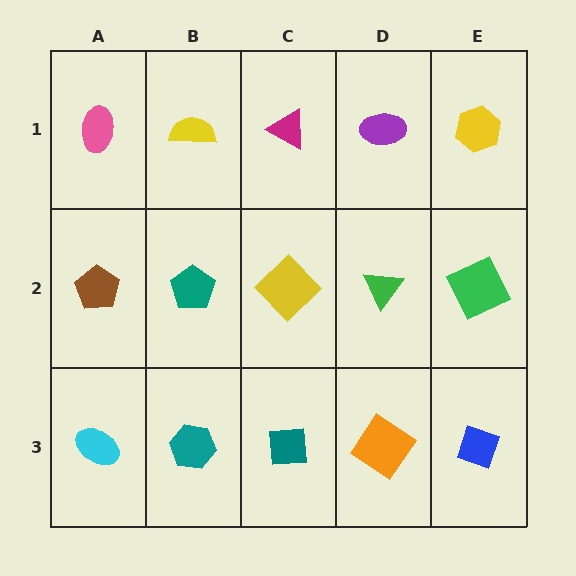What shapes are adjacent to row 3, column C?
A yellow diamond (row 2, column C), a teal hexagon (row 3, column B), an orange diamond (row 3, column D).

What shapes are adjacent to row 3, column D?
A green triangle (row 2, column D), a teal square (row 3, column C), a blue diamond (row 3, column E).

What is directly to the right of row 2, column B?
A yellow diamond.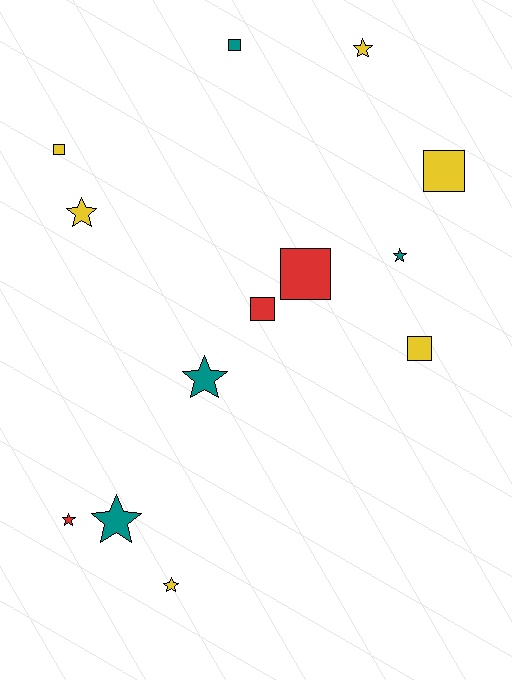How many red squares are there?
There are 2 red squares.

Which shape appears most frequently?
Star, with 7 objects.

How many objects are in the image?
There are 13 objects.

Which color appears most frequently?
Yellow, with 6 objects.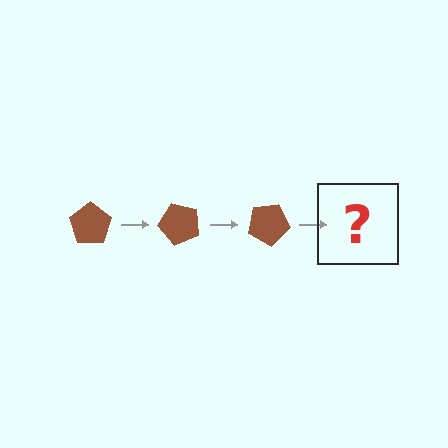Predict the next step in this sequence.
The next step is a brown pentagon rotated 150 degrees.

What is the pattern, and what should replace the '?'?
The pattern is that the pentagon rotates 50 degrees each step. The '?' should be a brown pentagon rotated 150 degrees.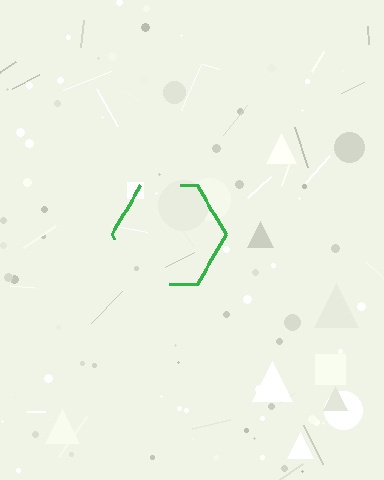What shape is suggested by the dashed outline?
The dashed outline suggests a hexagon.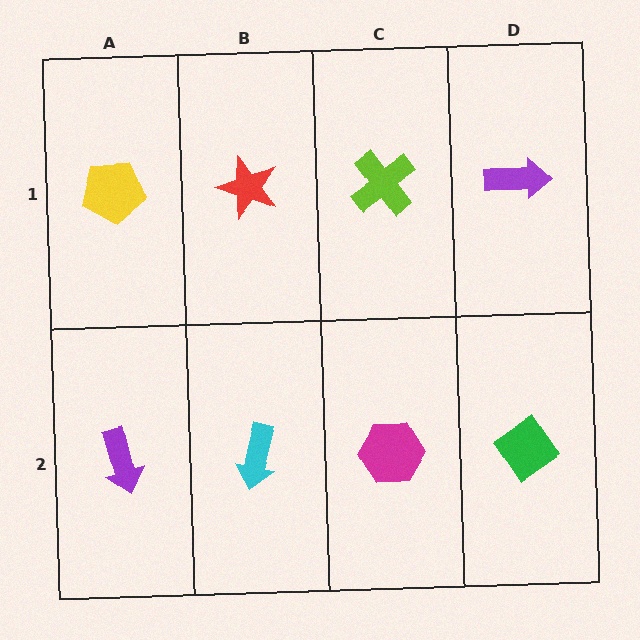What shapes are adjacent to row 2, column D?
A purple arrow (row 1, column D), a magenta hexagon (row 2, column C).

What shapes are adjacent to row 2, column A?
A yellow pentagon (row 1, column A), a cyan arrow (row 2, column B).